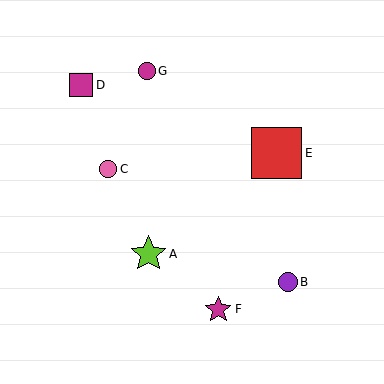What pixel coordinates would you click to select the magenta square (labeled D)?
Click at (81, 85) to select the magenta square D.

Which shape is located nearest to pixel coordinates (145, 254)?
The lime star (labeled A) at (148, 254) is nearest to that location.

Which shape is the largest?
The red square (labeled E) is the largest.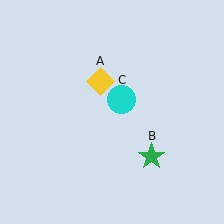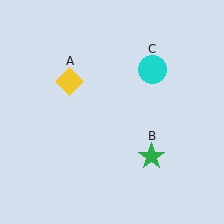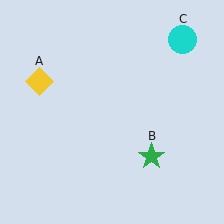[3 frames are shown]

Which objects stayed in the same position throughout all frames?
Green star (object B) remained stationary.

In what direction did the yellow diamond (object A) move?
The yellow diamond (object A) moved left.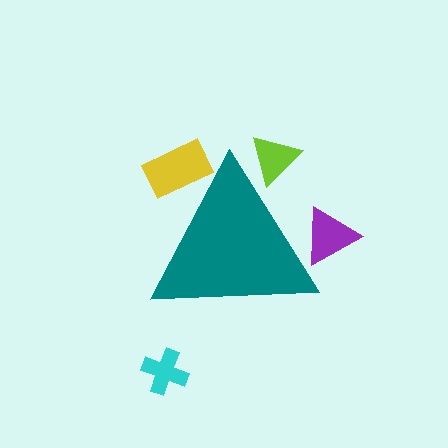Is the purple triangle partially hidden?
Yes, the purple triangle is partially hidden behind the teal triangle.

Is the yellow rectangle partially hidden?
Yes, the yellow rectangle is partially hidden behind the teal triangle.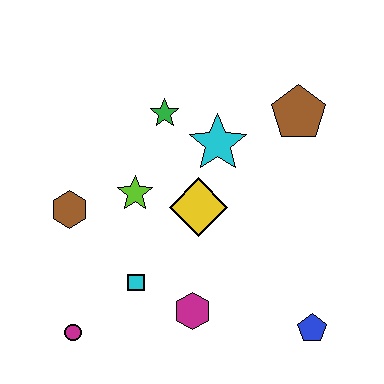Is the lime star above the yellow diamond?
Yes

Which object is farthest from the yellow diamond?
The magenta circle is farthest from the yellow diamond.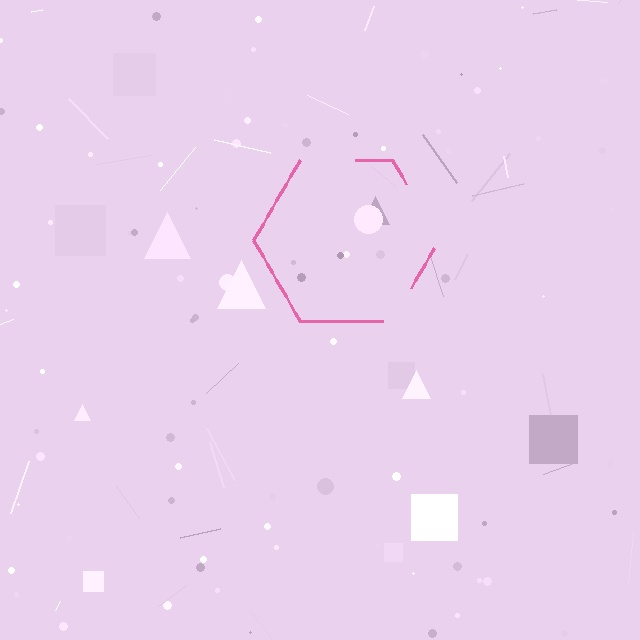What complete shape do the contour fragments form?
The contour fragments form a hexagon.